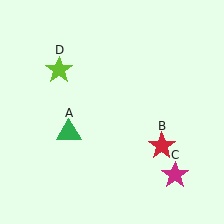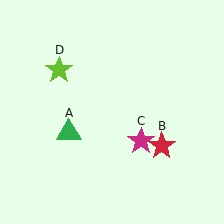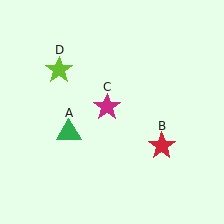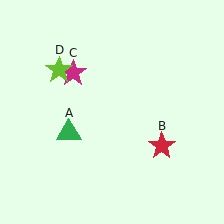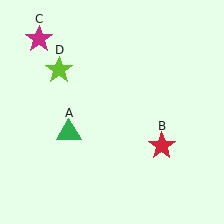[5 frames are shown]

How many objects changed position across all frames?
1 object changed position: magenta star (object C).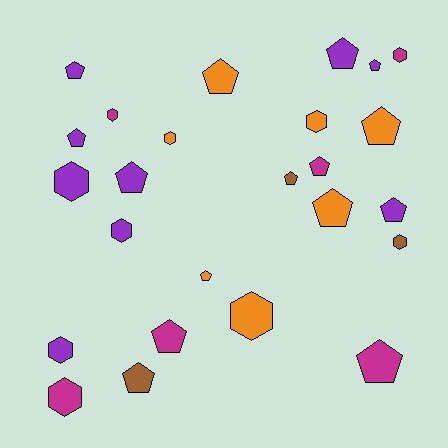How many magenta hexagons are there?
There are 3 magenta hexagons.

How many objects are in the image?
There are 25 objects.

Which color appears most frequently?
Purple, with 9 objects.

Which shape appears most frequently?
Pentagon, with 15 objects.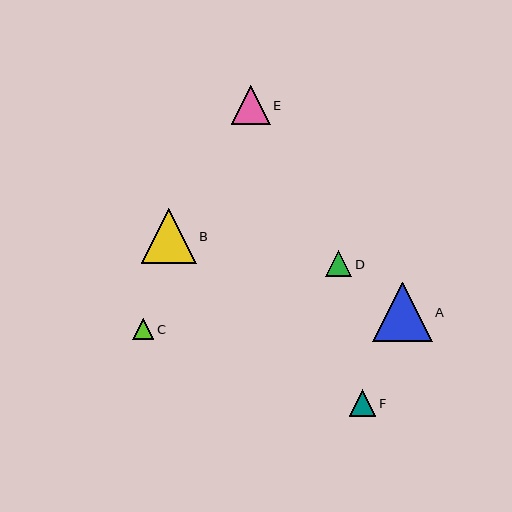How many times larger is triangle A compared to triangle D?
Triangle A is approximately 2.3 times the size of triangle D.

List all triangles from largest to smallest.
From largest to smallest: A, B, E, F, D, C.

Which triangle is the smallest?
Triangle C is the smallest with a size of approximately 21 pixels.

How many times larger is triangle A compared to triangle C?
Triangle A is approximately 2.8 times the size of triangle C.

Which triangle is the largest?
Triangle A is the largest with a size of approximately 59 pixels.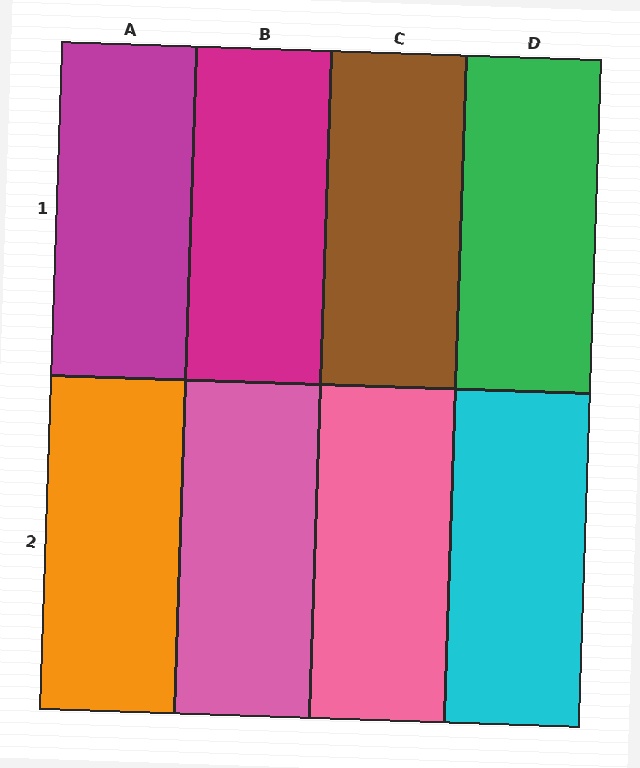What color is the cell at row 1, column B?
Magenta.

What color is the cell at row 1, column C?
Brown.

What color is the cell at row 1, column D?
Green.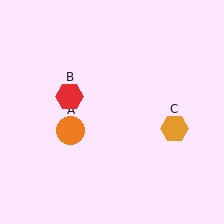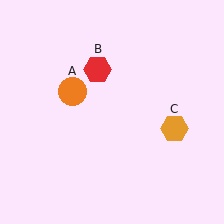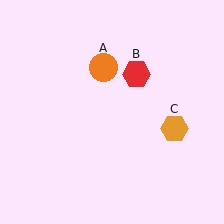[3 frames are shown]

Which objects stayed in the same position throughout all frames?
Orange hexagon (object C) remained stationary.